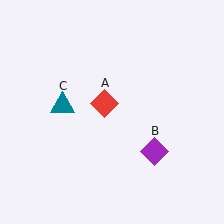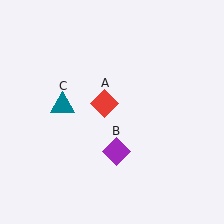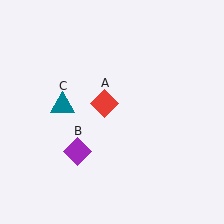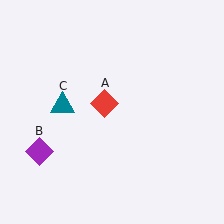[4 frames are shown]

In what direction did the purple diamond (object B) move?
The purple diamond (object B) moved left.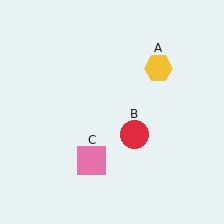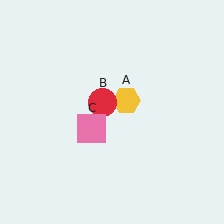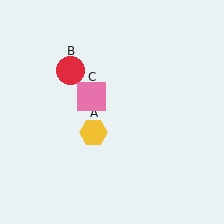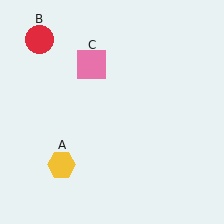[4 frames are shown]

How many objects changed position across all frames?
3 objects changed position: yellow hexagon (object A), red circle (object B), pink square (object C).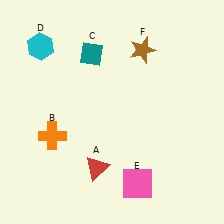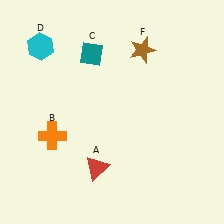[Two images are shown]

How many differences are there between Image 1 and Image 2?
There is 1 difference between the two images.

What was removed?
The pink square (E) was removed in Image 2.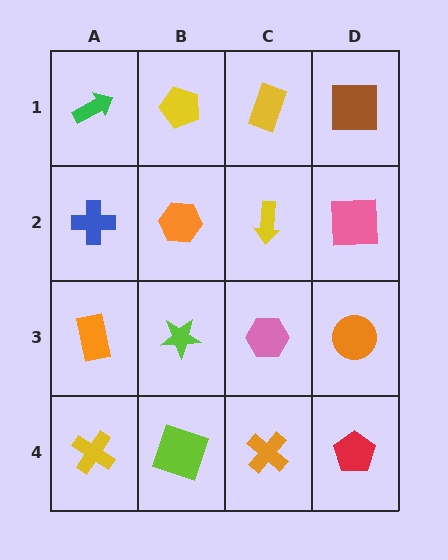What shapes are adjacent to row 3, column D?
A pink square (row 2, column D), a red pentagon (row 4, column D), a pink hexagon (row 3, column C).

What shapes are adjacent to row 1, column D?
A pink square (row 2, column D), a yellow rectangle (row 1, column C).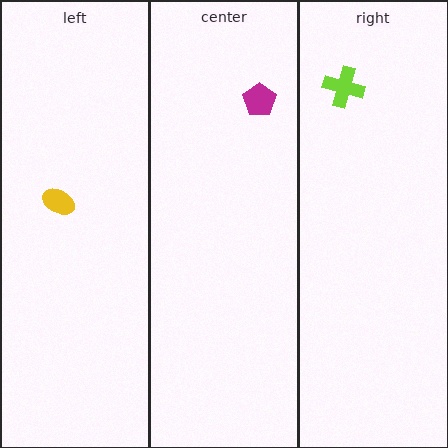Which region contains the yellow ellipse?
The left region.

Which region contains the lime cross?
The right region.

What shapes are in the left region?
The yellow ellipse.